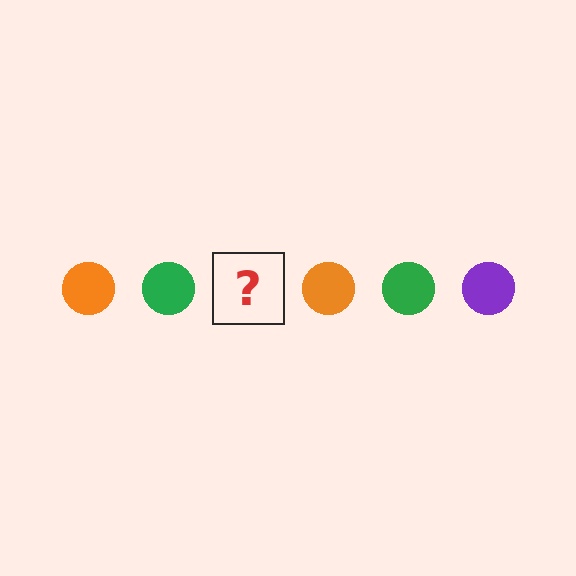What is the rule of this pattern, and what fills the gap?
The rule is that the pattern cycles through orange, green, purple circles. The gap should be filled with a purple circle.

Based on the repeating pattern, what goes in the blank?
The blank should be a purple circle.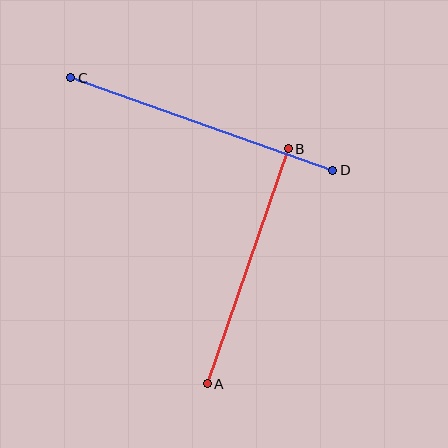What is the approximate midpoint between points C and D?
The midpoint is at approximately (202, 124) pixels.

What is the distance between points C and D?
The distance is approximately 278 pixels.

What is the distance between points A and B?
The distance is approximately 249 pixels.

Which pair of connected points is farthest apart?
Points C and D are farthest apart.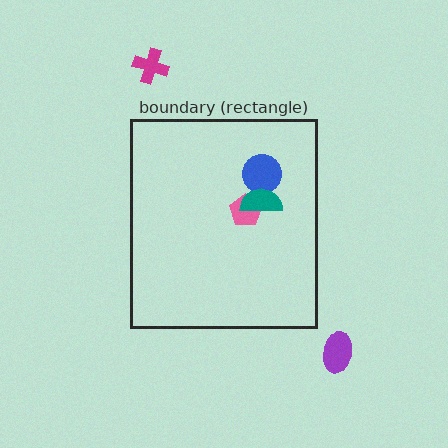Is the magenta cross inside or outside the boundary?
Outside.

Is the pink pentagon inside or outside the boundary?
Inside.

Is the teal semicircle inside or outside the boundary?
Inside.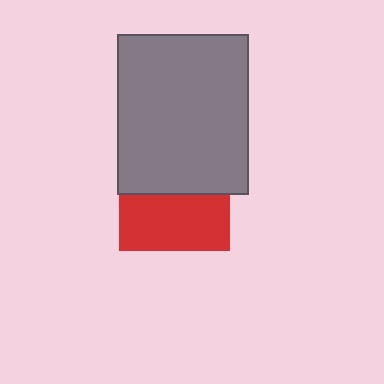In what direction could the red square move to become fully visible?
The red square could move down. That would shift it out from behind the gray rectangle entirely.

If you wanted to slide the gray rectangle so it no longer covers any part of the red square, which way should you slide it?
Slide it up — that is the most direct way to separate the two shapes.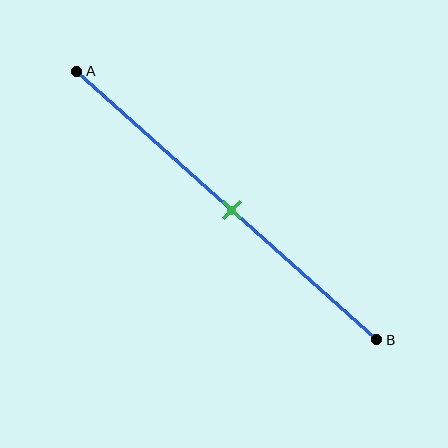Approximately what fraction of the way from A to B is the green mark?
The green mark is approximately 50% of the way from A to B.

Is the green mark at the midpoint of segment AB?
Yes, the mark is approximately at the midpoint.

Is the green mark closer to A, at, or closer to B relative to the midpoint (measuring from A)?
The green mark is approximately at the midpoint of segment AB.